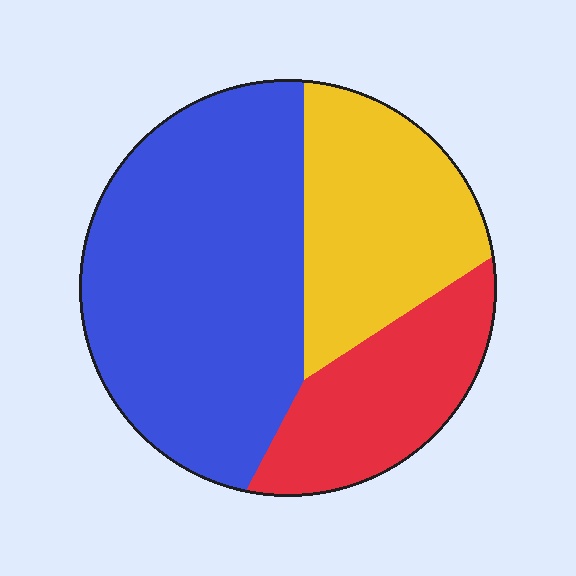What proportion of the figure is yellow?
Yellow covers 27% of the figure.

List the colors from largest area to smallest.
From largest to smallest: blue, yellow, red.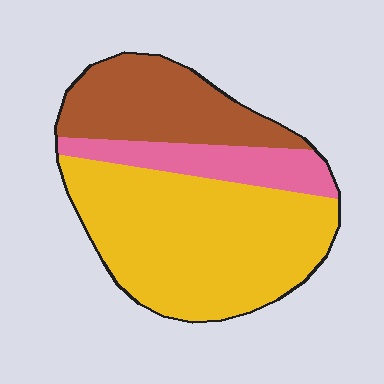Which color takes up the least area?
Pink, at roughly 15%.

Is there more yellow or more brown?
Yellow.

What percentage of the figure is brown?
Brown covers about 25% of the figure.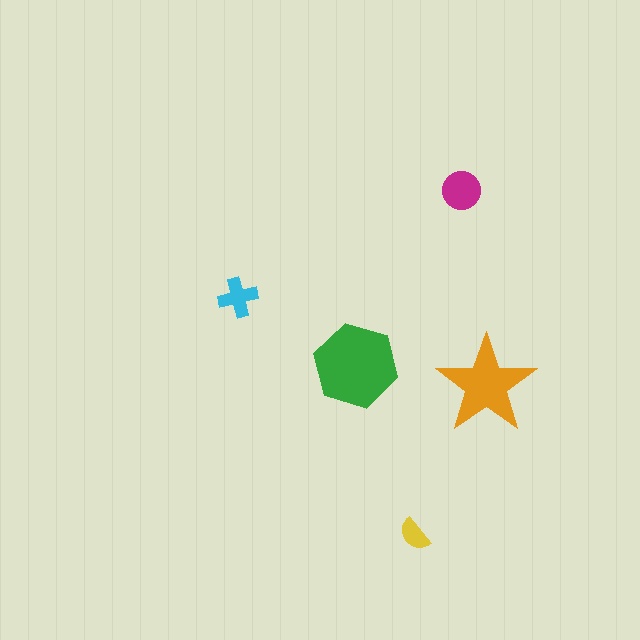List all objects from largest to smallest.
The green hexagon, the orange star, the magenta circle, the cyan cross, the yellow semicircle.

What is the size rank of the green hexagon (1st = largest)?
1st.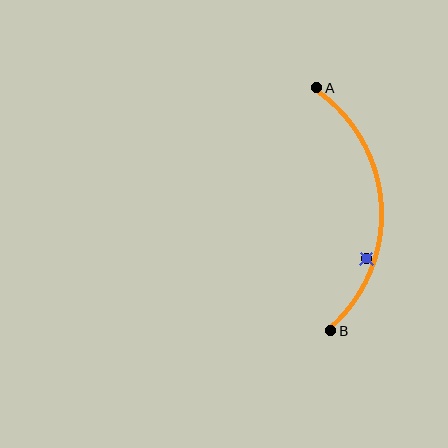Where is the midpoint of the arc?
The arc midpoint is the point on the curve farthest from the straight line joining A and B. It sits to the right of that line.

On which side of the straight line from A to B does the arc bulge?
The arc bulges to the right of the straight line connecting A and B.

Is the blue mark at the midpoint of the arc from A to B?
No — the blue mark does not lie on the arc at all. It sits slightly inside the curve.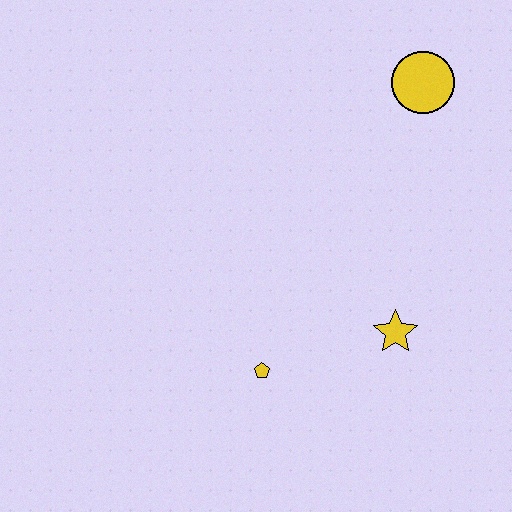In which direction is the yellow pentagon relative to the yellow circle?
The yellow pentagon is below the yellow circle.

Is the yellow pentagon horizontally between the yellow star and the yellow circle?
No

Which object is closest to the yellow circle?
The yellow star is closest to the yellow circle.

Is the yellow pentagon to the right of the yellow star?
No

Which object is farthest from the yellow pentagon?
The yellow circle is farthest from the yellow pentagon.